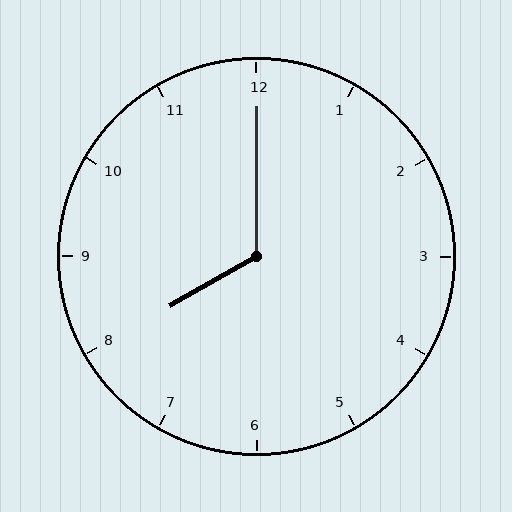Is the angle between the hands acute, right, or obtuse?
It is obtuse.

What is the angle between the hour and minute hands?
Approximately 120 degrees.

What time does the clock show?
8:00.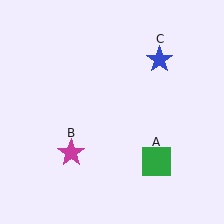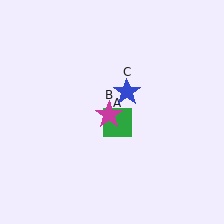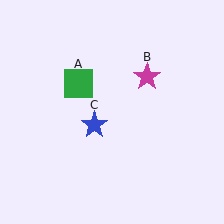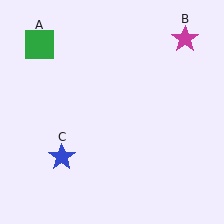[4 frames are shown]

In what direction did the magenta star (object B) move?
The magenta star (object B) moved up and to the right.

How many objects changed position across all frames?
3 objects changed position: green square (object A), magenta star (object B), blue star (object C).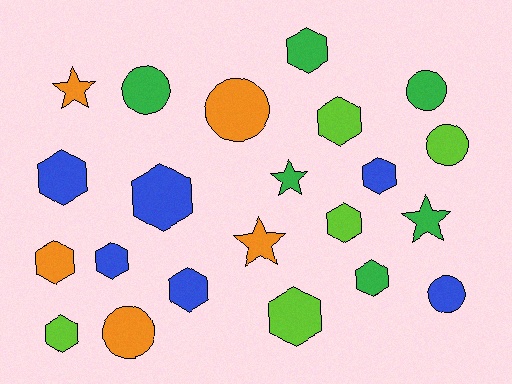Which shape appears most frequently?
Hexagon, with 12 objects.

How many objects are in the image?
There are 22 objects.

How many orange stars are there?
There are 2 orange stars.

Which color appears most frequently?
Blue, with 6 objects.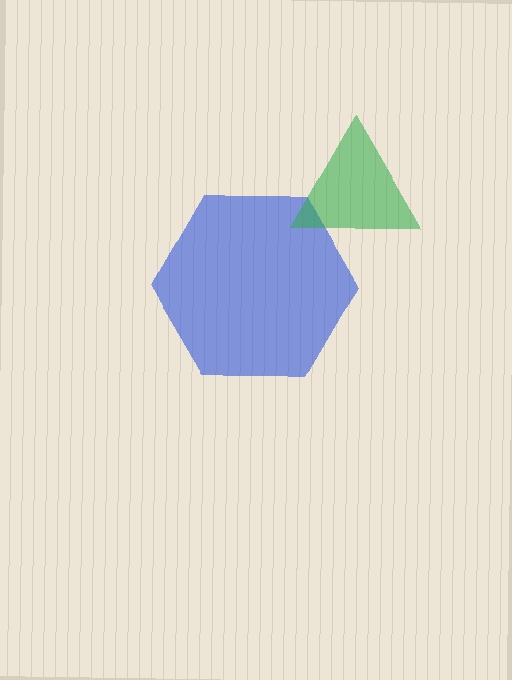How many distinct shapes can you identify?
There are 2 distinct shapes: a blue hexagon, a green triangle.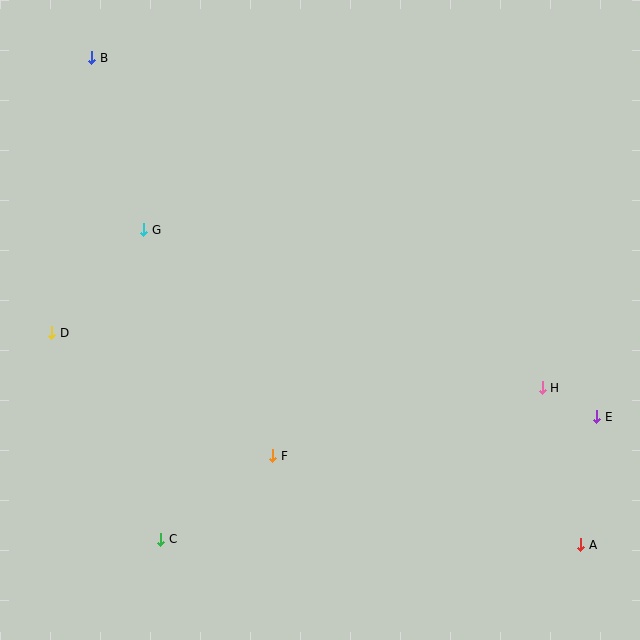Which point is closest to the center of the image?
Point F at (273, 456) is closest to the center.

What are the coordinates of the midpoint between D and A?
The midpoint between D and A is at (316, 439).